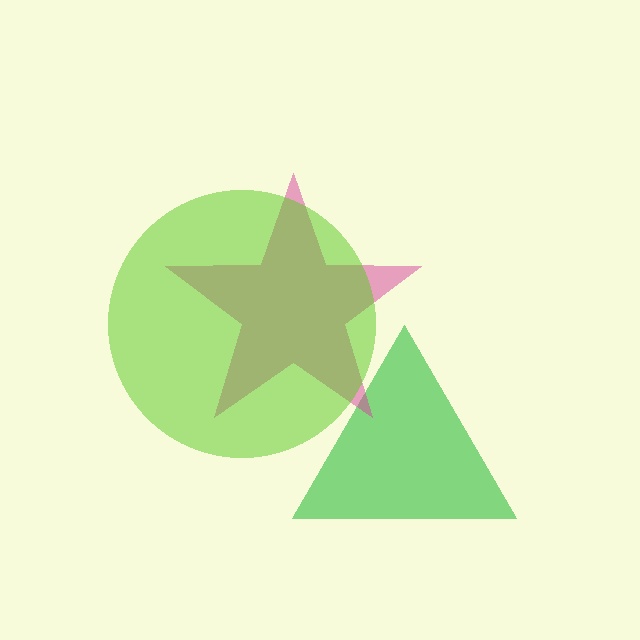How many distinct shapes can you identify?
There are 3 distinct shapes: a green triangle, a magenta star, a lime circle.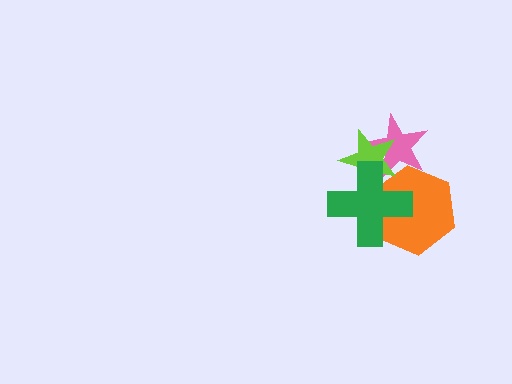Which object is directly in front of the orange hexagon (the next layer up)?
The pink star is directly in front of the orange hexagon.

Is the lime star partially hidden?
Yes, it is partially covered by another shape.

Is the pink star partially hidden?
Yes, it is partially covered by another shape.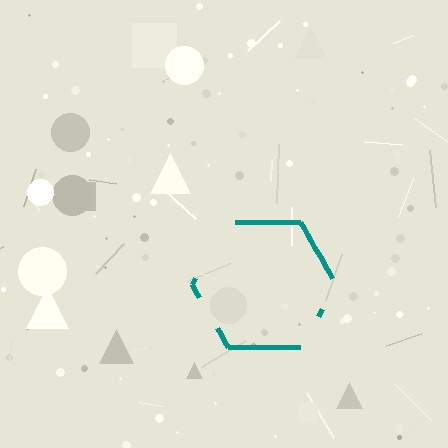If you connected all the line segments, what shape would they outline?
They would outline a hexagon.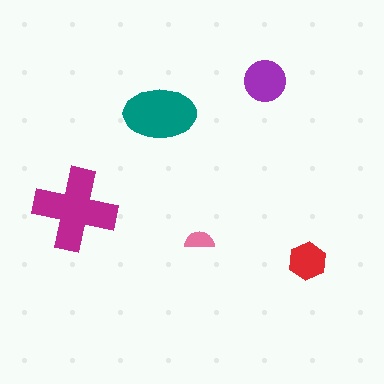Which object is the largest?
The magenta cross.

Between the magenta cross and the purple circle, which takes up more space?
The magenta cross.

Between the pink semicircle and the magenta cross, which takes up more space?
The magenta cross.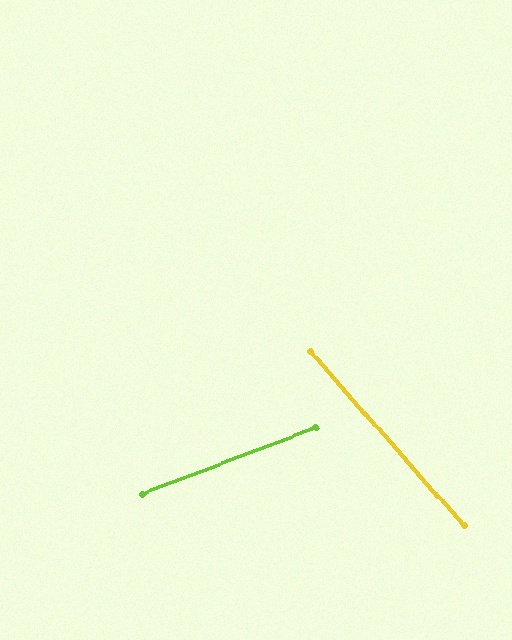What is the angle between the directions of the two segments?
Approximately 70 degrees.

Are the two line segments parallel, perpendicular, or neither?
Neither parallel nor perpendicular — they differ by about 70°.